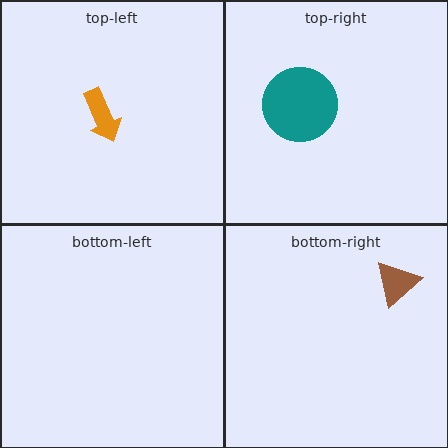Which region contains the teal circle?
The top-right region.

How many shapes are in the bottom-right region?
1.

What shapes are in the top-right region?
The teal circle.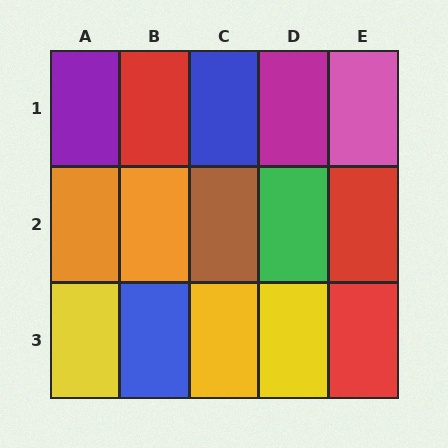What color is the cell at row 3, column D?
Yellow.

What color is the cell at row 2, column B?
Orange.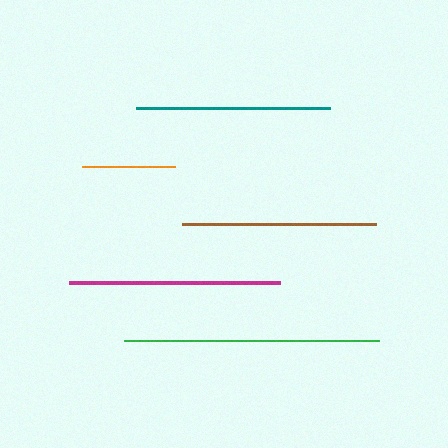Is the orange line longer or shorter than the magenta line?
The magenta line is longer than the orange line.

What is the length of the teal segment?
The teal segment is approximately 195 pixels long.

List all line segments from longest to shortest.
From longest to shortest: green, magenta, teal, brown, orange.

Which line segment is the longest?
The green line is the longest at approximately 255 pixels.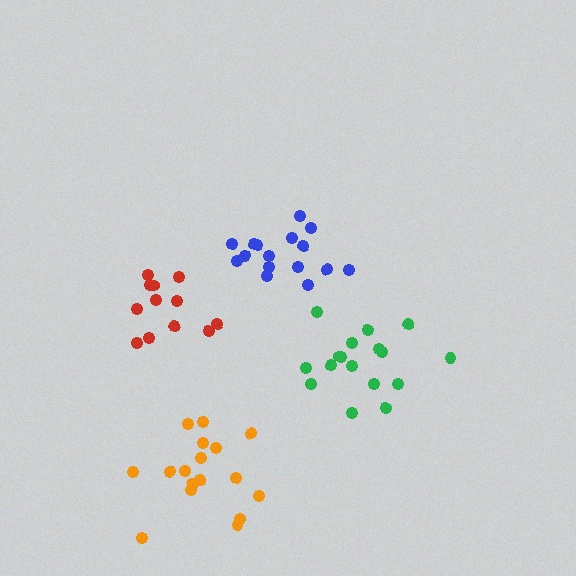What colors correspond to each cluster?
The clusters are colored: blue, red, green, orange.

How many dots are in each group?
Group 1: 16 dots, Group 2: 12 dots, Group 3: 17 dots, Group 4: 17 dots (62 total).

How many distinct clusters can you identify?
There are 4 distinct clusters.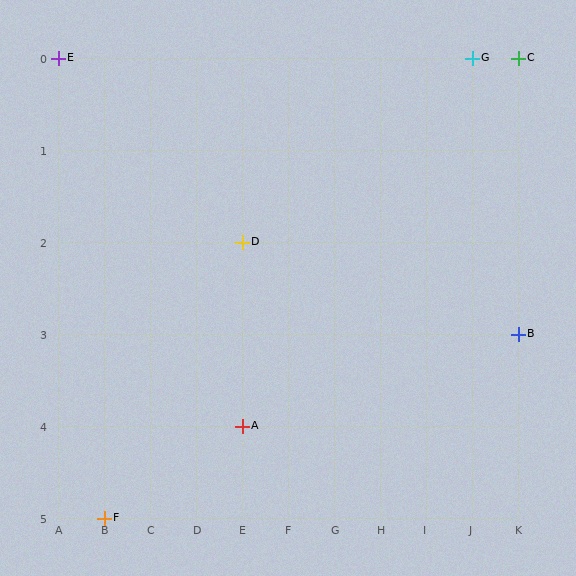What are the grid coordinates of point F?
Point F is at grid coordinates (B, 5).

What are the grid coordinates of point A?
Point A is at grid coordinates (E, 4).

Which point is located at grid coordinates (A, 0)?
Point E is at (A, 0).